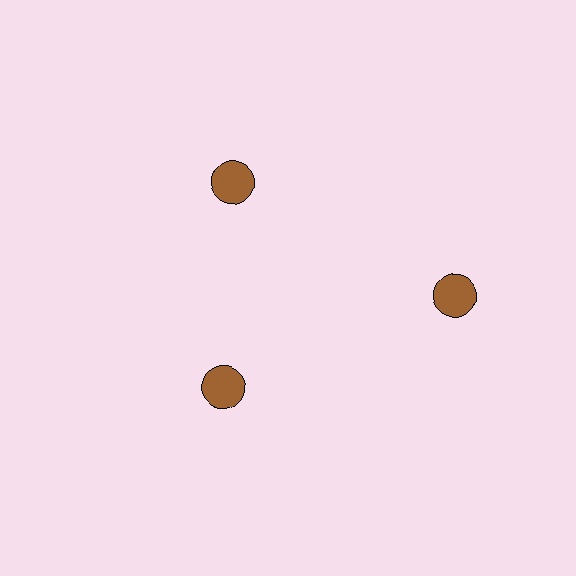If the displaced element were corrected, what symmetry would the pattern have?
It would have 3-fold rotational symmetry — the pattern would map onto itself every 120 degrees.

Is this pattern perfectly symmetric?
No. The 3 brown circles are arranged in a ring, but one element near the 3 o'clock position is pushed outward from the center, breaking the 3-fold rotational symmetry.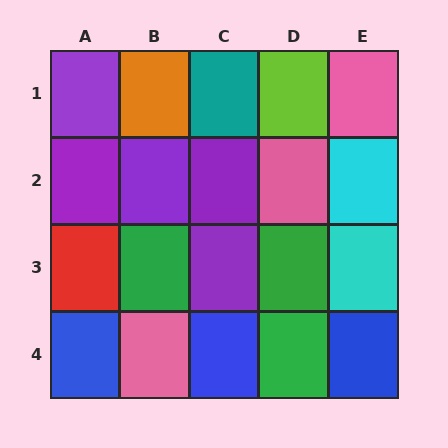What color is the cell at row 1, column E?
Pink.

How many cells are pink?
3 cells are pink.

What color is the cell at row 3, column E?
Cyan.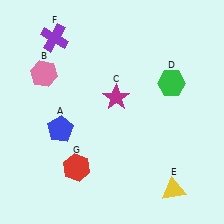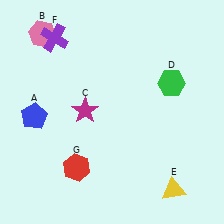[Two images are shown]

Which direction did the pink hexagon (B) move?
The pink hexagon (B) moved up.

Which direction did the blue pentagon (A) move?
The blue pentagon (A) moved left.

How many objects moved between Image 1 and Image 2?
3 objects moved between the two images.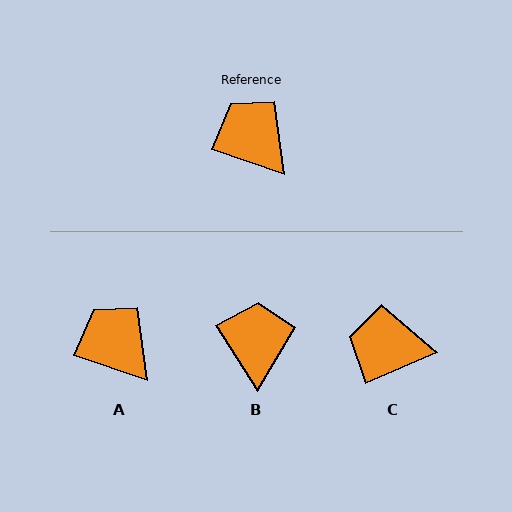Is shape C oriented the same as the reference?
No, it is off by about 42 degrees.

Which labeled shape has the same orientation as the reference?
A.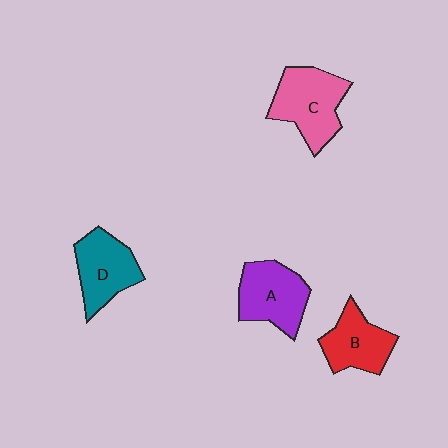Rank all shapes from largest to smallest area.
From largest to smallest: C (pink), A (purple), D (teal), B (red).